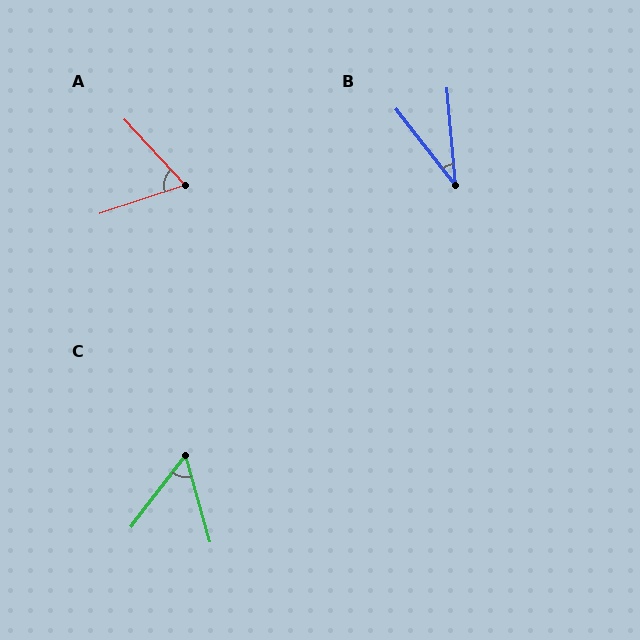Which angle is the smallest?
B, at approximately 33 degrees.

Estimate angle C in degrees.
Approximately 53 degrees.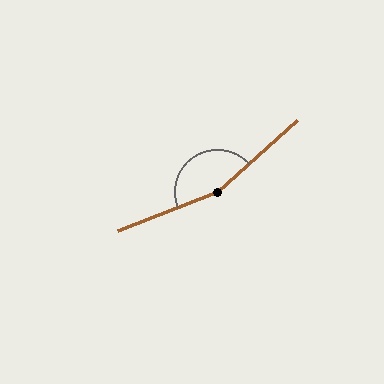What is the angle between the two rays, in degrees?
Approximately 160 degrees.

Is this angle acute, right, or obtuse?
It is obtuse.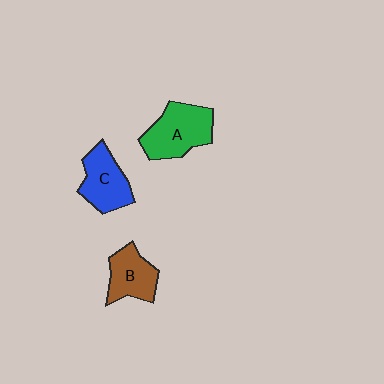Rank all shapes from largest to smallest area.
From largest to smallest: A (green), C (blue), B (brown).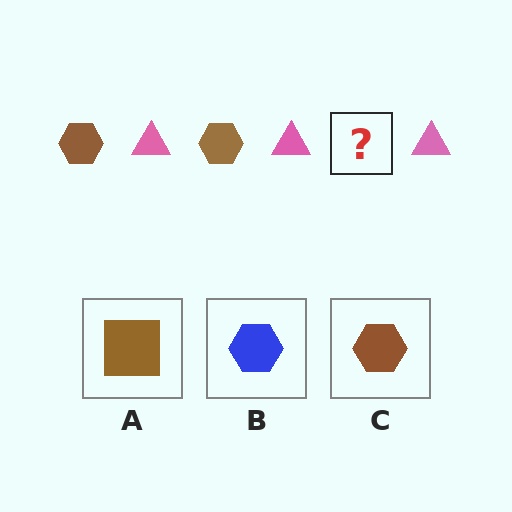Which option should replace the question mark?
Option C.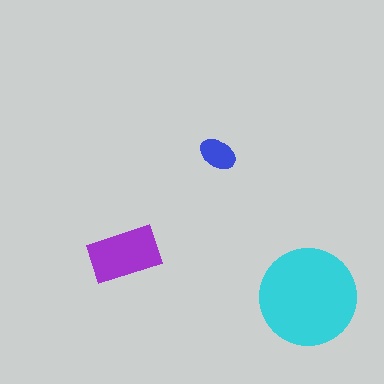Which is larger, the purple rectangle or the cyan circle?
The cyan circle.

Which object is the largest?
The cyan circle.